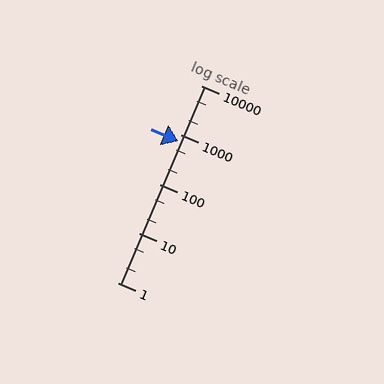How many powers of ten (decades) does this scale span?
The scale spans 4 decades, from 1 to 10000.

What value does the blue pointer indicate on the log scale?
The pointer indicates approximately 740.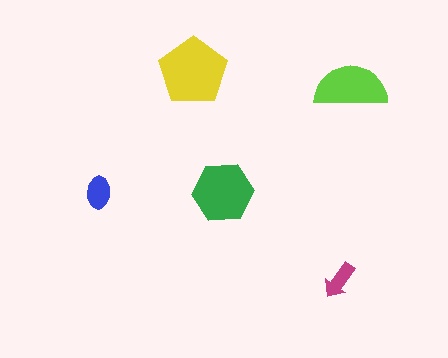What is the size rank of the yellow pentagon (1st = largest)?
1st.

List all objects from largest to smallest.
The yellow pentagon, the green hexagon, the lime semicircle, the blue ellipse, the magenta arrow.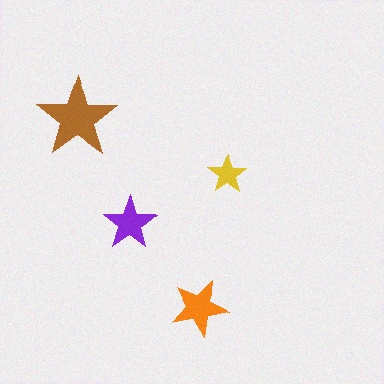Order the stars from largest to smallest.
the brown one, the orange one, the purple one, the yellow one.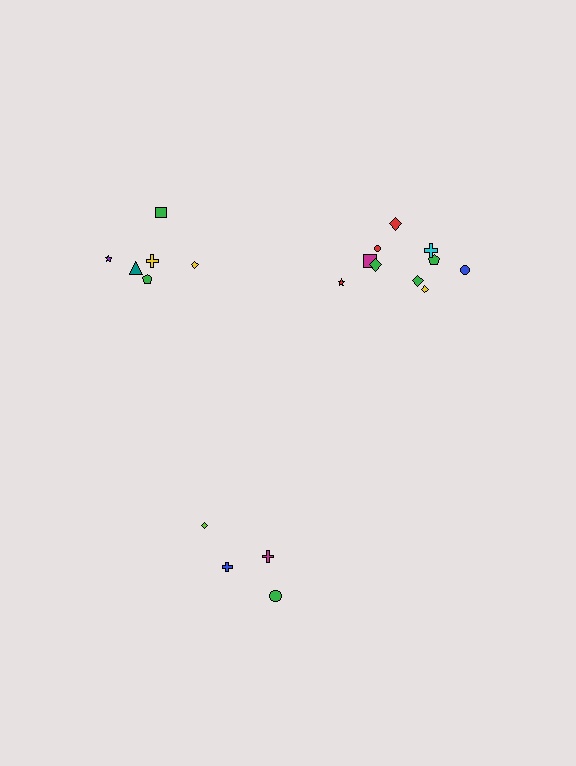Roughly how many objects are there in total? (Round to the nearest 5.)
Roughly 20 objects in total.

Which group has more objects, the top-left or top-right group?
The top-right group.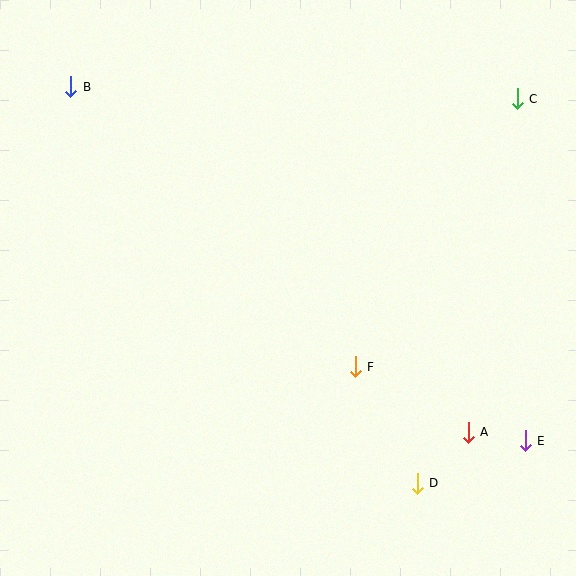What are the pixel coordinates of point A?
Point A is at (468, 432).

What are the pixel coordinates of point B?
Point B is at (71, 87).